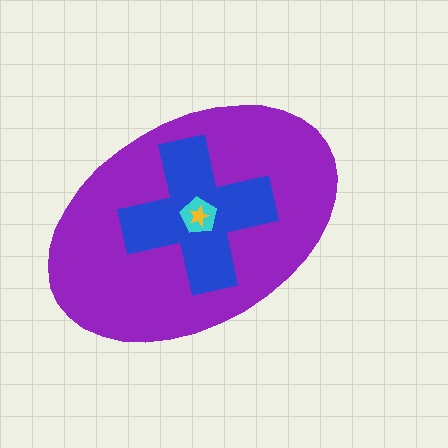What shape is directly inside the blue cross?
The cyan pentagon.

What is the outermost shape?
The purple ellipse.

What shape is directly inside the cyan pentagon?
The yellow star.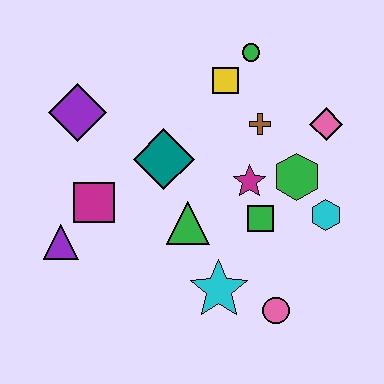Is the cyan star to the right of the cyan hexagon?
No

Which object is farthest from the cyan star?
The green circle is farthest from the cyan star.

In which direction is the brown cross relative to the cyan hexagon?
The brown cross is above the cyan hexagon.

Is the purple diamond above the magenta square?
Yes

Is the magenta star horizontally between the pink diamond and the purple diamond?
Yes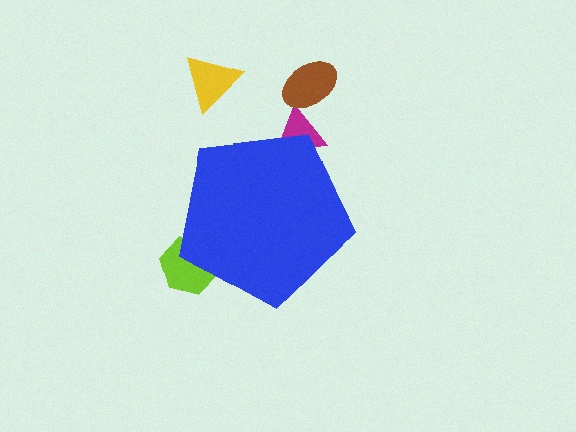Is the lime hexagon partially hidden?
Yes, the lime hexagon is partially hidden behind the blue pentagon.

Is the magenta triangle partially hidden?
Yes, the magenta triangle is partially hidden behind the blue pentagon.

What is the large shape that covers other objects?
A blue pentagon.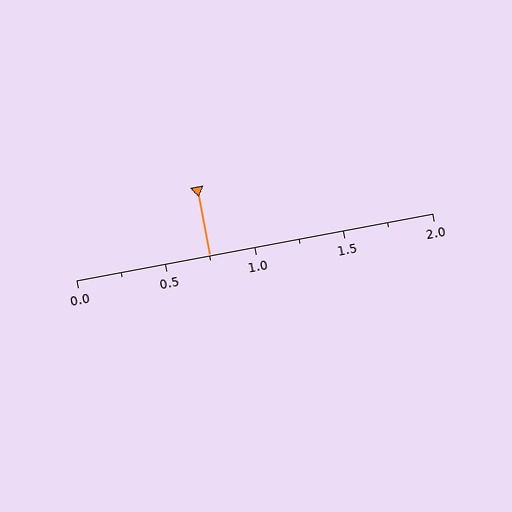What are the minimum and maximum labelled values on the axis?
The axis runs from 0.0 to 2.0.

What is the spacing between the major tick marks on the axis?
The major ticks are spaced 0.5 apart.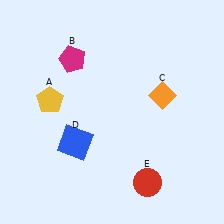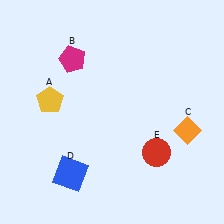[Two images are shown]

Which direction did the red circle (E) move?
The red circle (E) moved up.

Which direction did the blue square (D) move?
The blue square (D) moved down.